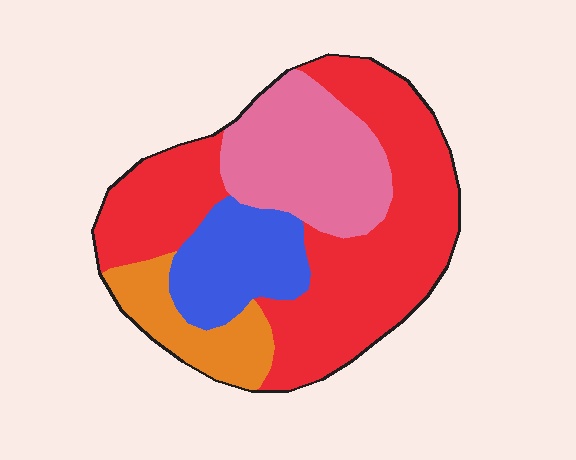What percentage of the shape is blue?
Blue covers about 15% of the shape.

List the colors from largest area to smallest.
From largest to smallest: red, pink, blue, orange.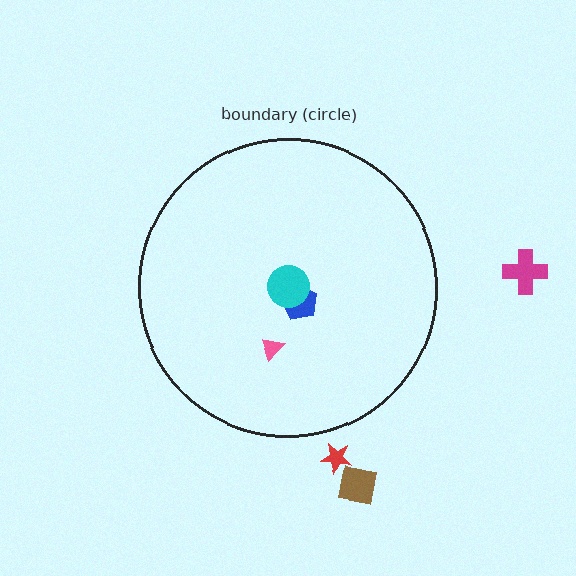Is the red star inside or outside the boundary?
Outside.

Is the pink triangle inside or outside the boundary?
Inside.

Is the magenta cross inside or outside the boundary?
Outside.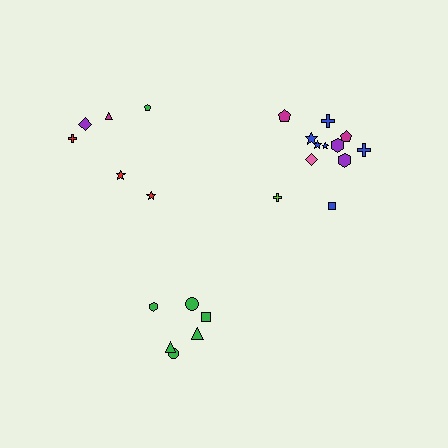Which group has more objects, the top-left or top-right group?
The top-right group.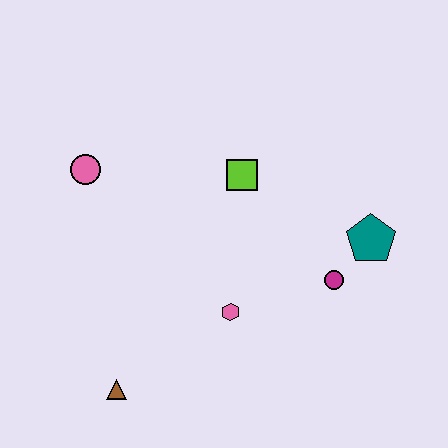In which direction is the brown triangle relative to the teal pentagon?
The brown triangle is to the left of the teal pentagon.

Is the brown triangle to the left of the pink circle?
No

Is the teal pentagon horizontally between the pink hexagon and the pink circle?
No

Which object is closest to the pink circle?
The lime square is closest to the pink circle.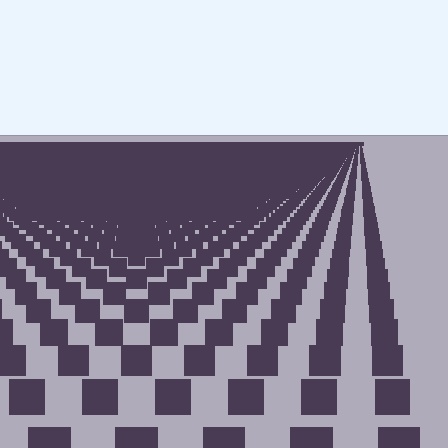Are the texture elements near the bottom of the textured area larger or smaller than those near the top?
Larger. Near the bottom, elements are closer to the viewer and appear at a bigger on-screen size.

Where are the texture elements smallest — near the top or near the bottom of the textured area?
Near the top.